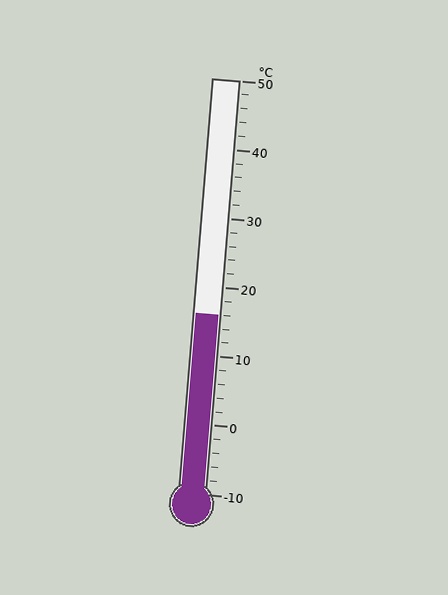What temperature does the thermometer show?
The thermometer shows approximately 16°C.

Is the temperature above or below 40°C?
The temperature is below 40°C.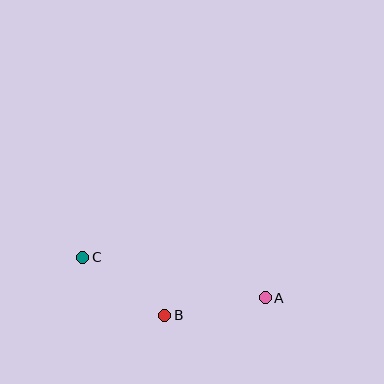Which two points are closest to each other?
Points B and C are closest to each other.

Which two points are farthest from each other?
Points A and C are farthest from each other.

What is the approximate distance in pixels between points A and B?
The distance between A and B is approximately 102 pixels.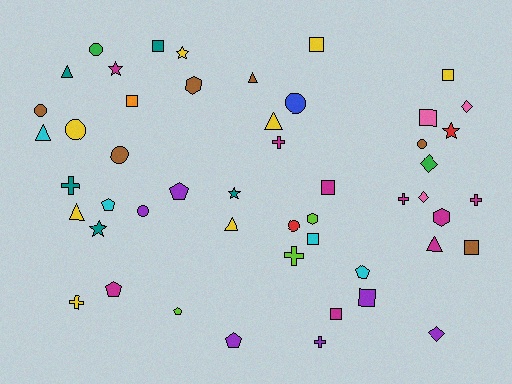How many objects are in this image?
There are 50 objects.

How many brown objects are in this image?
There are 6 brown objects.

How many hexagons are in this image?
There are 3 hexagons.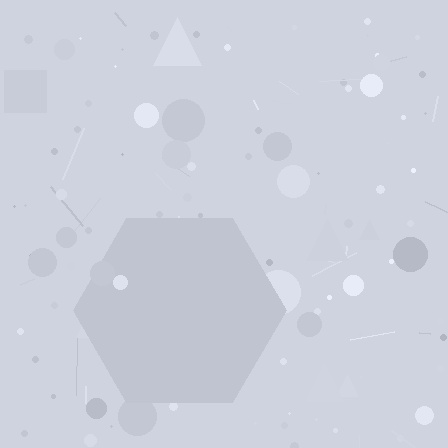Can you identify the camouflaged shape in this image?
The camouflaged shape is a hexagon.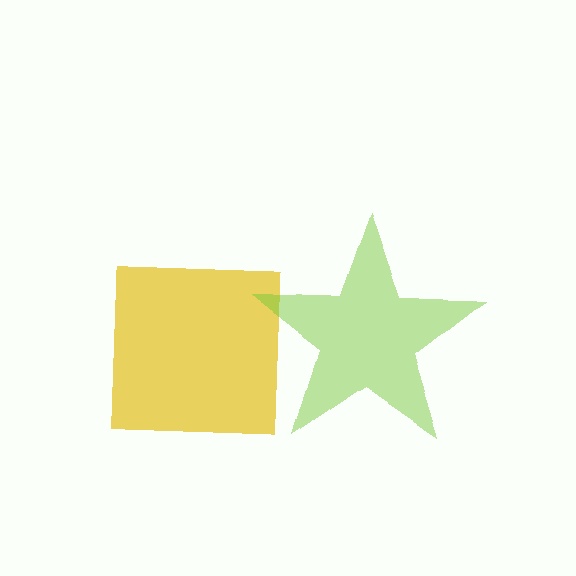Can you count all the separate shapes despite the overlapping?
Yes, there are 2 separate shapes.